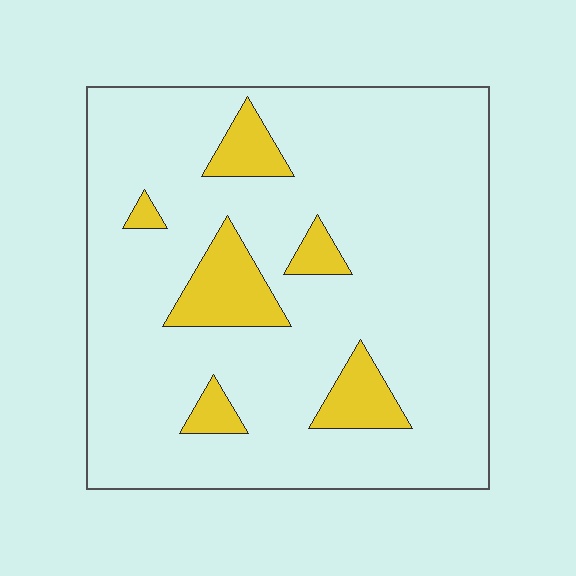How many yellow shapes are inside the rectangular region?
6.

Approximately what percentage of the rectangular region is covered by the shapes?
Approximately 15%.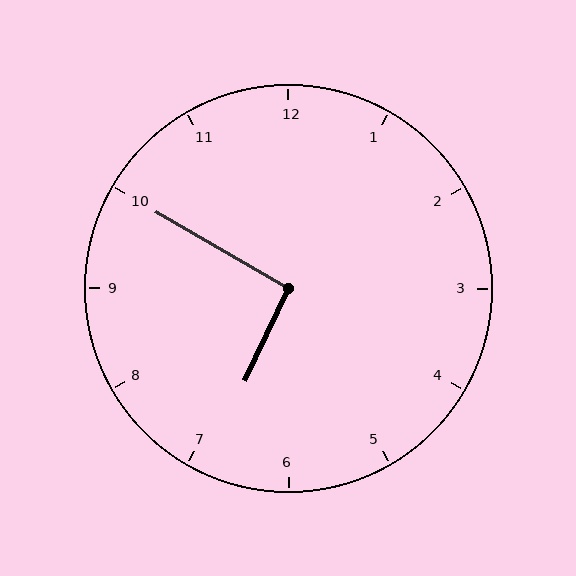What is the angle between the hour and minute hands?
Approximately 95 degrees.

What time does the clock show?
6:50.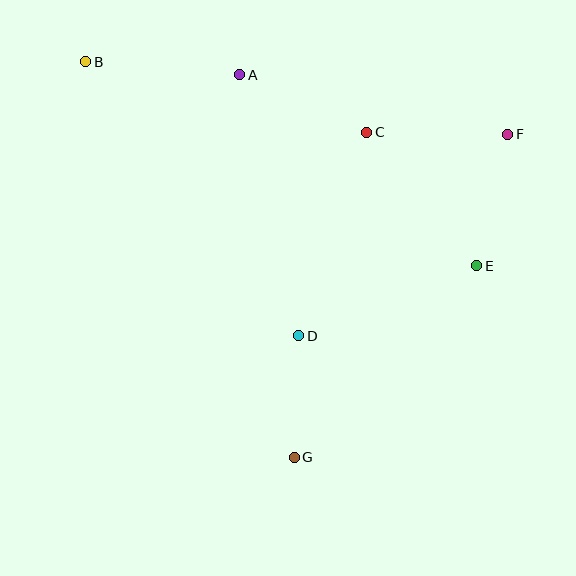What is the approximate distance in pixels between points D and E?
The distance between D and E is approximately 191 pixels.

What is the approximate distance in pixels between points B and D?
The distance between B and D is approximately 347 pixels.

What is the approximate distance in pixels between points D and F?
The distance between D and F is approximately 290 pixels.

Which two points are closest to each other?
Points D and G are closest to each other.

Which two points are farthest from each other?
Points B and G are farthest from each other.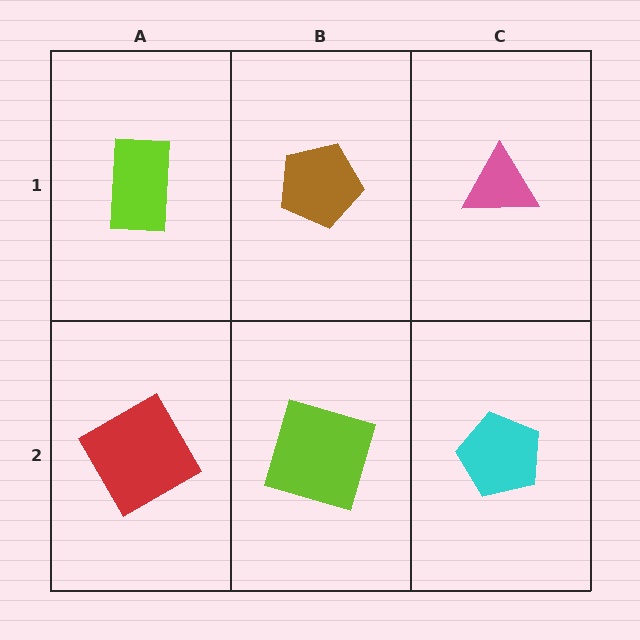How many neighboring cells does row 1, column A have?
2.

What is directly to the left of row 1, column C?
A brown pentagon.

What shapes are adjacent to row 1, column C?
A cyan pentagon (row 2, column C), a brown pentagon (row 1, column B).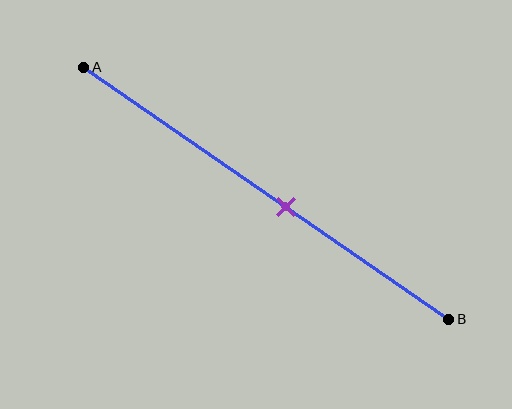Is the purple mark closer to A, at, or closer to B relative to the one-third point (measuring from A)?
The purple mark is closer to point B than the one-third point of segment AB.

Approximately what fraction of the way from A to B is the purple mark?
The purple mark is approximately 55% of the way from A to B.